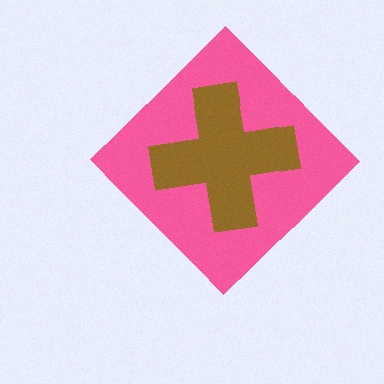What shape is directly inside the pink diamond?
The brown cross.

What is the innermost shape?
The brown cross.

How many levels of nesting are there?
2.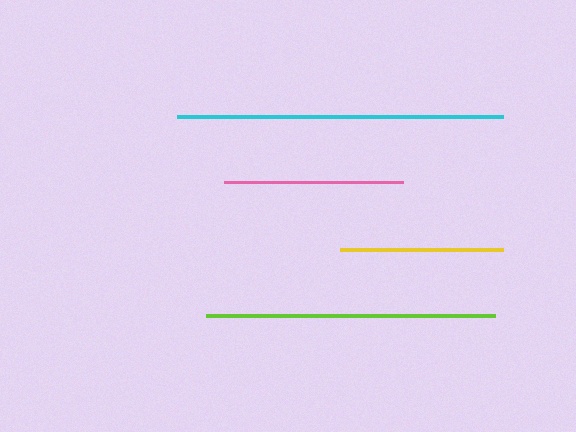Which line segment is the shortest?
The yellow line is the shortest at approximately 163 pixels.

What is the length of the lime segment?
The lime segment is approximately 289 pixels long.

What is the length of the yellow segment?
The yellow segment is approximately 163 pixels long.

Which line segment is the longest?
The cyan line is the longest at approximately 325 pixels.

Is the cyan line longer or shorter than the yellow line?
The cyan line is longer than the yellow line.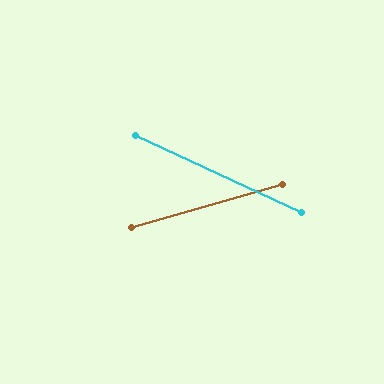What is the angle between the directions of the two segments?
Approximately 41 degrees.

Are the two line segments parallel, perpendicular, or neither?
Neither parallel nor perpendicular — they differ by about 41°.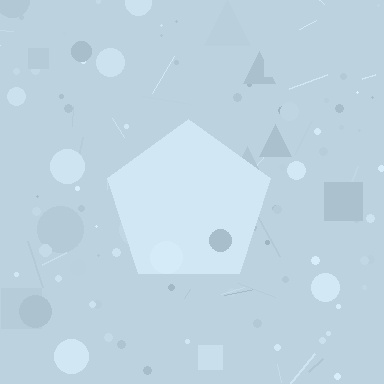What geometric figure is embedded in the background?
A pentagon is embedded in the background.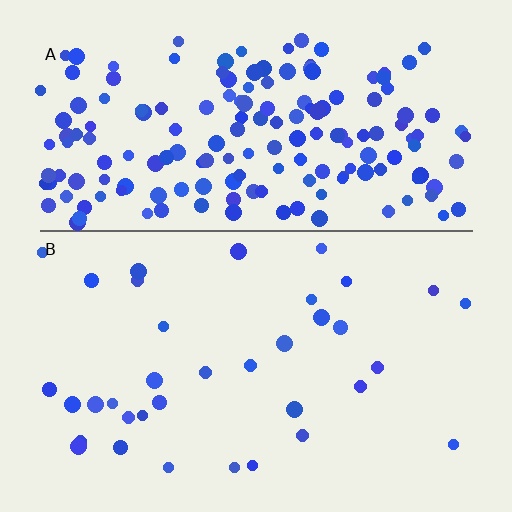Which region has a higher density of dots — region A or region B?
A (the top).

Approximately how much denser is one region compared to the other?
Approximately 4.9× — region A over region B.